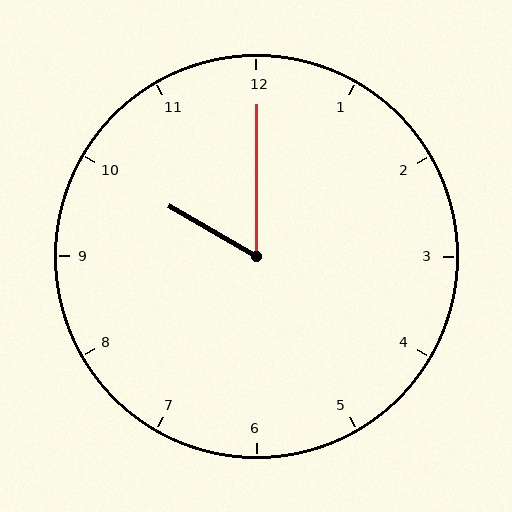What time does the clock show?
10:00.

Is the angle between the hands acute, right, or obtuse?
It is acute.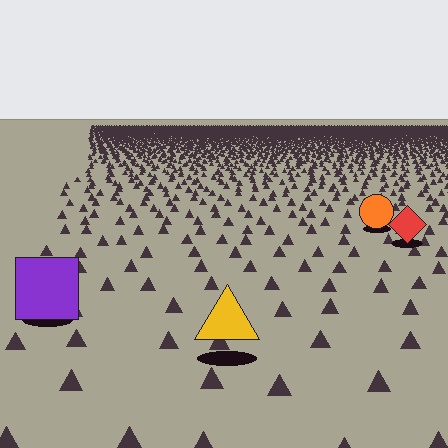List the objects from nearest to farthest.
From nearest to farthest: the yellow triangle, the purple square, the red diamond, the orange circle.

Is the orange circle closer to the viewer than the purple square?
No. The purple square is closer — you can tell from the texture gradient: the ground texture is coarser near it.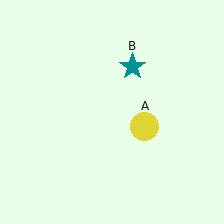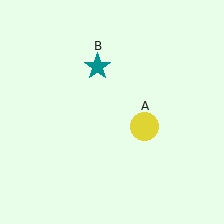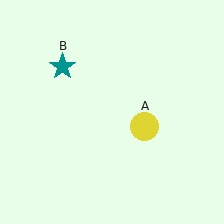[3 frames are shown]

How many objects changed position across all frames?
1 object changed position: teal star (object B).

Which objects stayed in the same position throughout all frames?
Yellow circle (object A) remained stationary.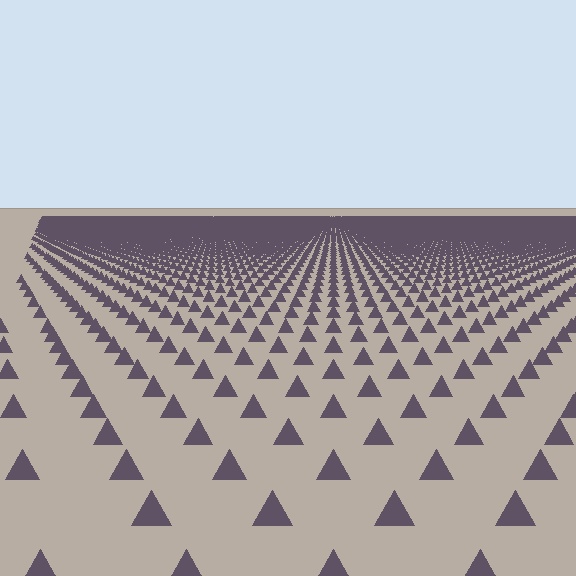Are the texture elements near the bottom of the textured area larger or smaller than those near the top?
Larger. Near the bottom, elements are closer to the viewer and appear at a bigger on-screen size.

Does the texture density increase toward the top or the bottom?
Density increases toward the top.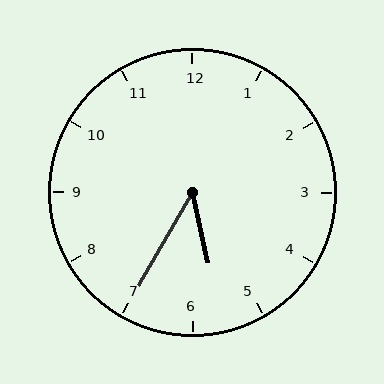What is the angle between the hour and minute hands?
Approximately 42 degrees.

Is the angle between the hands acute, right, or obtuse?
It is acute.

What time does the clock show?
5:35.